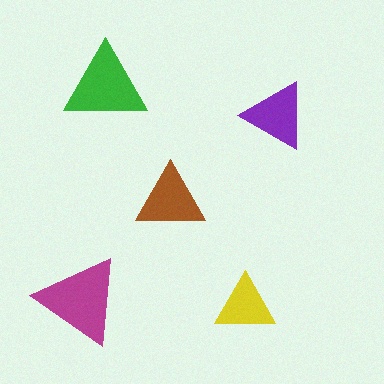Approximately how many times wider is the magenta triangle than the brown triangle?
About 1.5 times wider.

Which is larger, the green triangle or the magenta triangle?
The magenta one.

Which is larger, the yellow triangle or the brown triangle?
The brown one.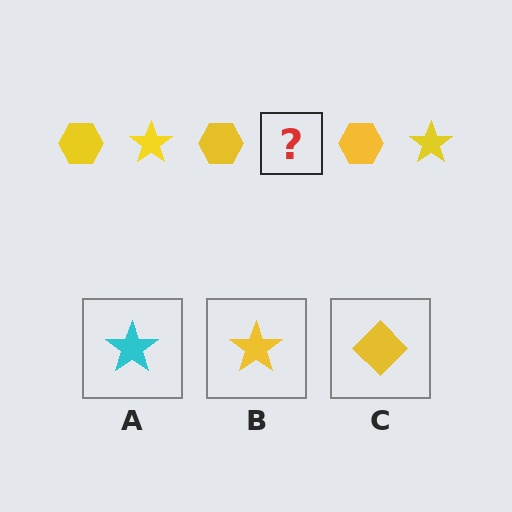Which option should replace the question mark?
Option B.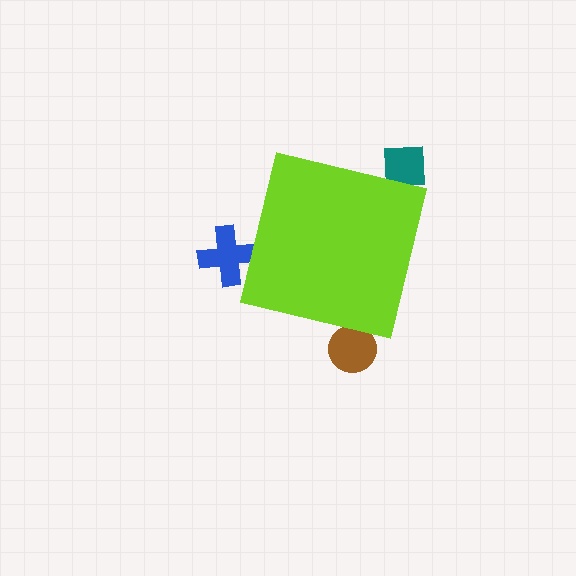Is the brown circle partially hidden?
Yes, the brown circle is partially hidden behind the lime square.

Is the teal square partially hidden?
Yes, the teal square is partially hidden behind the lime square.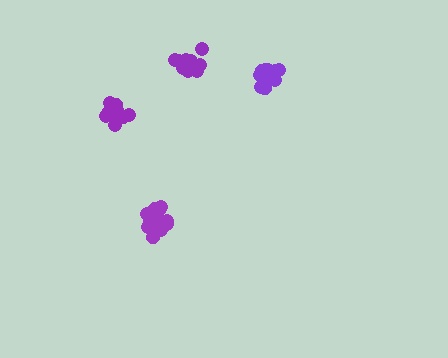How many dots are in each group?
Group 1: 12 dots, Group 2: 16 dots, Group 3: 14 dots, Group 4: 13 dots (55 total).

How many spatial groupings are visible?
There are 4 spatial groupings.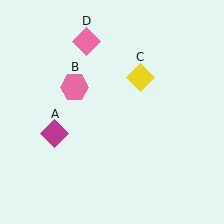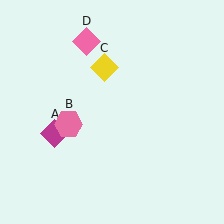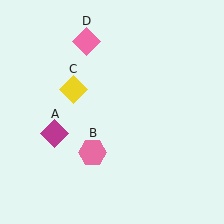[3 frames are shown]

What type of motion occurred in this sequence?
The pink hexagon (object B), yellow diamond (object C) rotated counterclockwise around the center of the scene.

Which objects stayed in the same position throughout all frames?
Magenta diamond (object A) and pink diamond (object D) remained stationary.